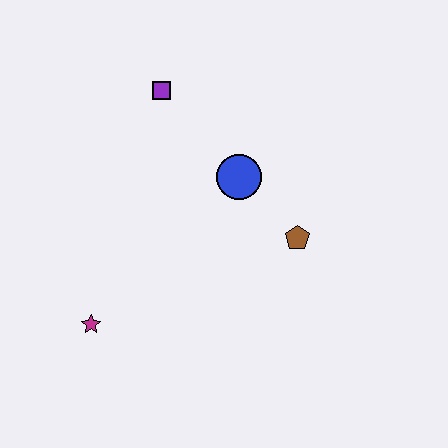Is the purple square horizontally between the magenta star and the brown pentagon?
Yes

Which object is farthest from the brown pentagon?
The magenta star is farthest from the brown pentagon.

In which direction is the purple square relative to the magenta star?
The purple square is above the magenta star.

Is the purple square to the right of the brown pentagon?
No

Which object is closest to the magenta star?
The blue circle is closest to the magenta star.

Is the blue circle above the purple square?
No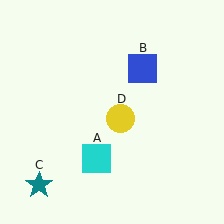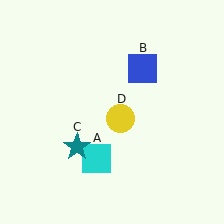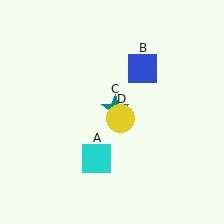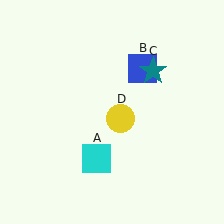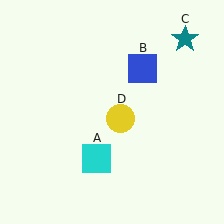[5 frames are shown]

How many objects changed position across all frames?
1 object changed position: teal star (object C).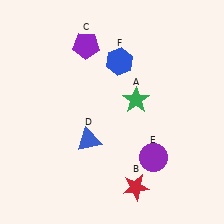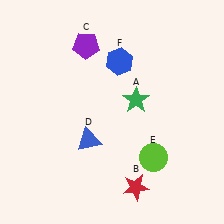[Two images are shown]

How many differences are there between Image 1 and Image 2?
There is 1 difference between the two images.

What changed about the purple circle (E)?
In Image 1, E is purple. In Image 2, it changed to lime.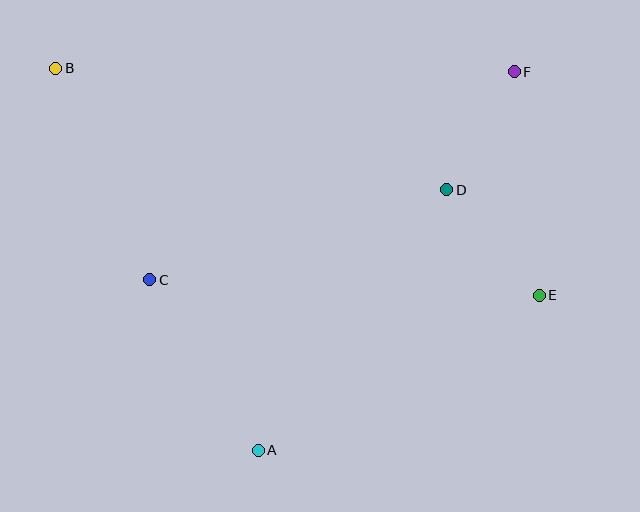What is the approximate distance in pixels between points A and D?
The distance between A and D is approximately 321 pixels.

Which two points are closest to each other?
Points D and F are closest to each other.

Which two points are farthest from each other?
Points B and E are farthest from each other.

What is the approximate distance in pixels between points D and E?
The distance between D and E is approximately 140 pixels.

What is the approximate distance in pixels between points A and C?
The distance between A and C is approximately 202 pixels.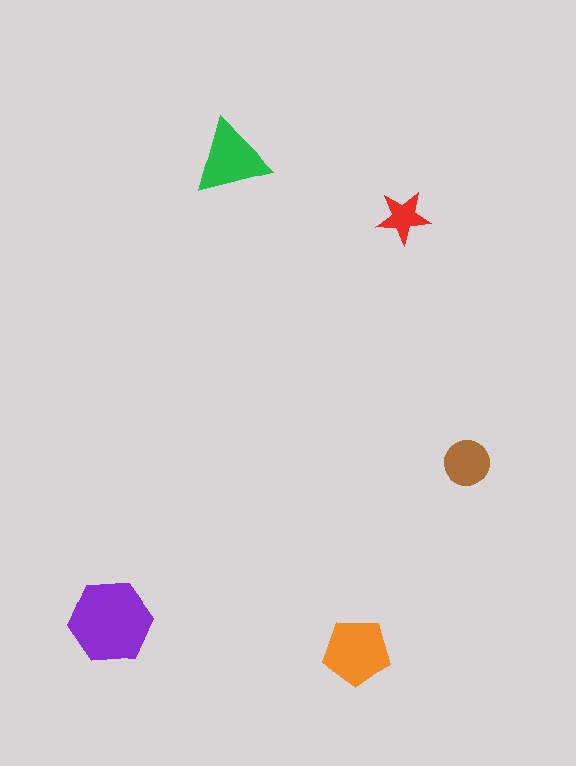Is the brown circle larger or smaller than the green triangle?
Smaller.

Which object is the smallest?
The red star.